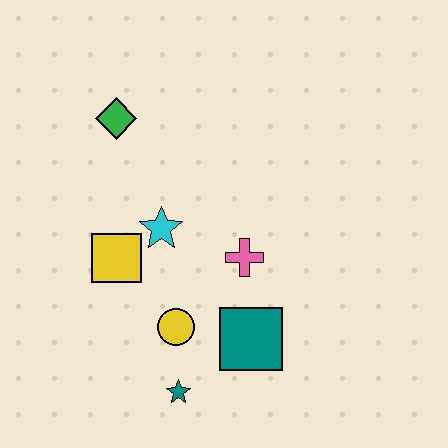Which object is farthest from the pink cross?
The green diamond is farthest from the pink cross.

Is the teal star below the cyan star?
Yes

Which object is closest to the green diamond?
The cyan star is closest to the green diamond.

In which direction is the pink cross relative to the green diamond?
The pink cross is below the green diamond.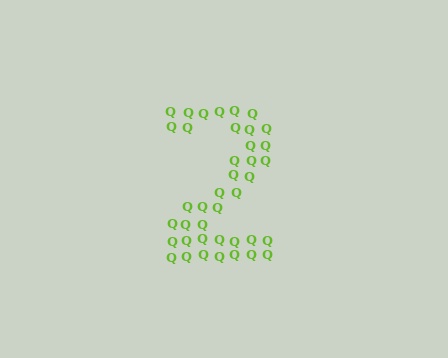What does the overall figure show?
The overall figure shows the digit 2.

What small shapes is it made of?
It is made of small letter Q's.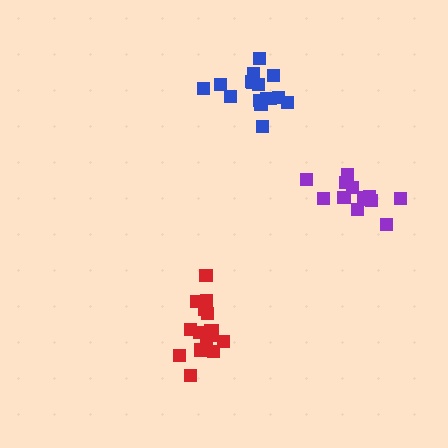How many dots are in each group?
Group 1: 16 dots, Group 2: 16 dots, Group 3: 13 dots (45 total).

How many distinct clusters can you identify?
There are 3 distinct clusters.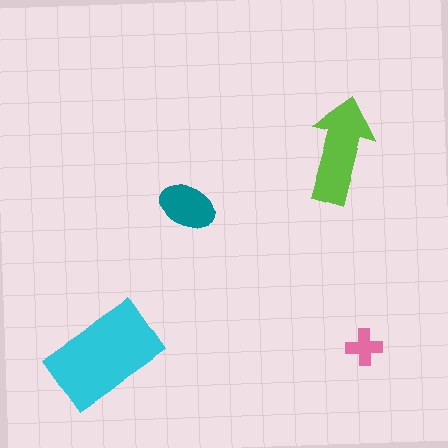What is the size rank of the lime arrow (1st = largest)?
2nd.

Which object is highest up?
The lime arrow is topmost.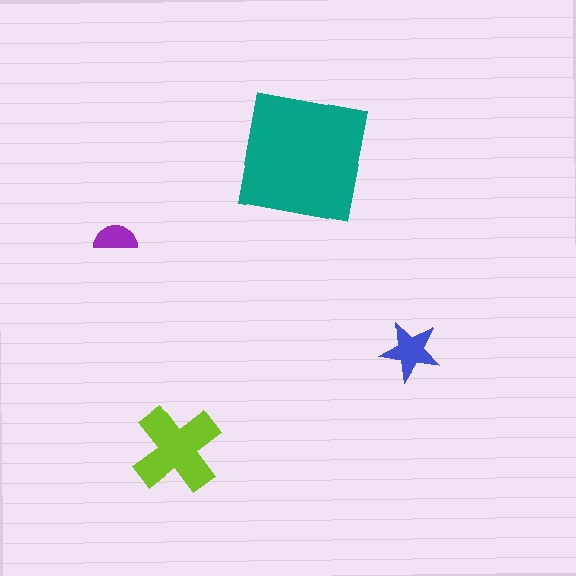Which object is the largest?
The teal square.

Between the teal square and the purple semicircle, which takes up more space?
The teal square.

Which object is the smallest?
The purple semicircle.